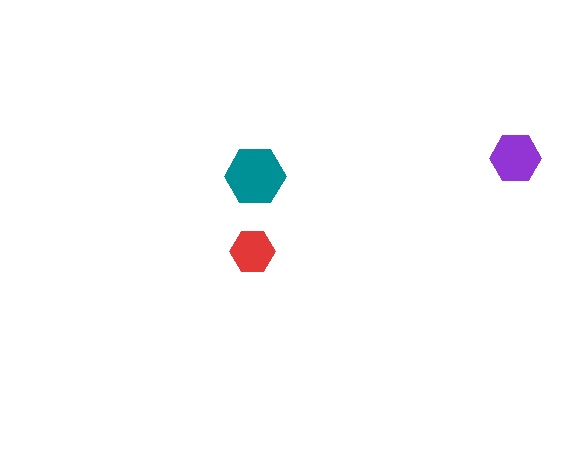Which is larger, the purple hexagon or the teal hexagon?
The teal one.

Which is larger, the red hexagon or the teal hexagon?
The teal one.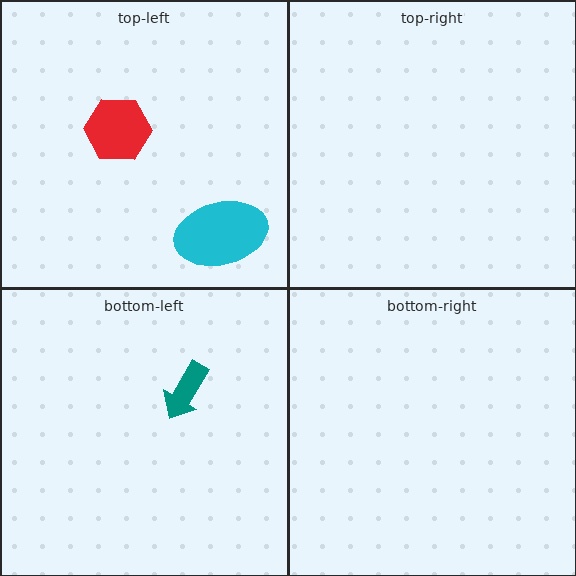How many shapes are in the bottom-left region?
1.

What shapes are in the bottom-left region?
The teal arrow.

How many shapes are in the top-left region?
2.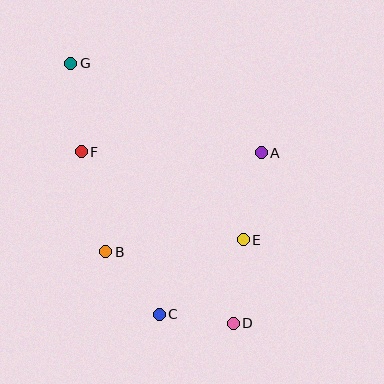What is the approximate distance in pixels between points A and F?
The distance between A and F is approximately 180 pixels.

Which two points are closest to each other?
Points C and D are closest to each other.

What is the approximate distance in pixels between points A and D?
The distance between A and D is approximately 172 pixels.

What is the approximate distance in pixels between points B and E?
The distance between B and E is approximately 138 pixels.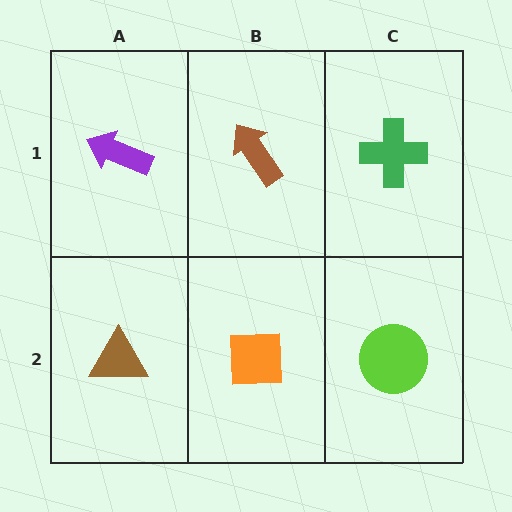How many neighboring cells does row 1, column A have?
2.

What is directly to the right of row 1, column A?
A brown arrow.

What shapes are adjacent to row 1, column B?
An orange square (row 2, column B), a purple arrow (row 1, column A), a green cross (row 1, column C).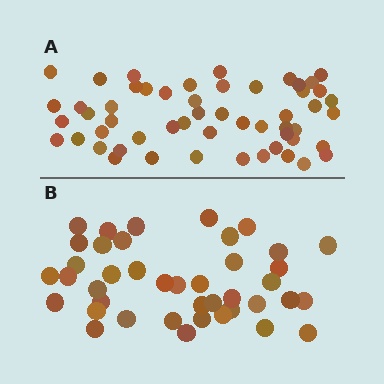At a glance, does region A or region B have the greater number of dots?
Region A (the top region) has more dots.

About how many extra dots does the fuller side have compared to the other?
Region A has approximately 15 more dots than region B.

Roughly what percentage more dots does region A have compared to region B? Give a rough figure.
About 30% more.